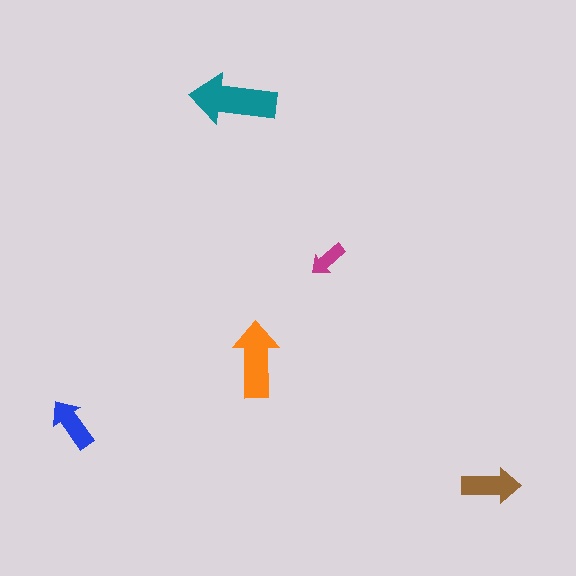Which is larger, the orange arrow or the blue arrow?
The orange one.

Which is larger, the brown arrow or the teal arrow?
The teal one.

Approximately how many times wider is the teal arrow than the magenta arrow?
About 2 times wider.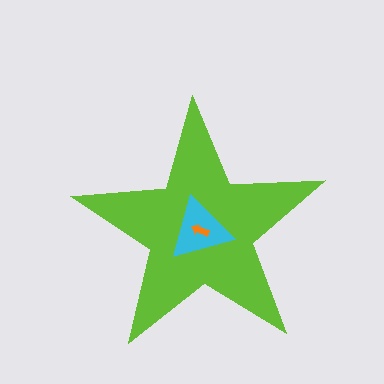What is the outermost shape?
The lime star.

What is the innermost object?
The orange arrow.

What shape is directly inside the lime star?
The cyan triangle.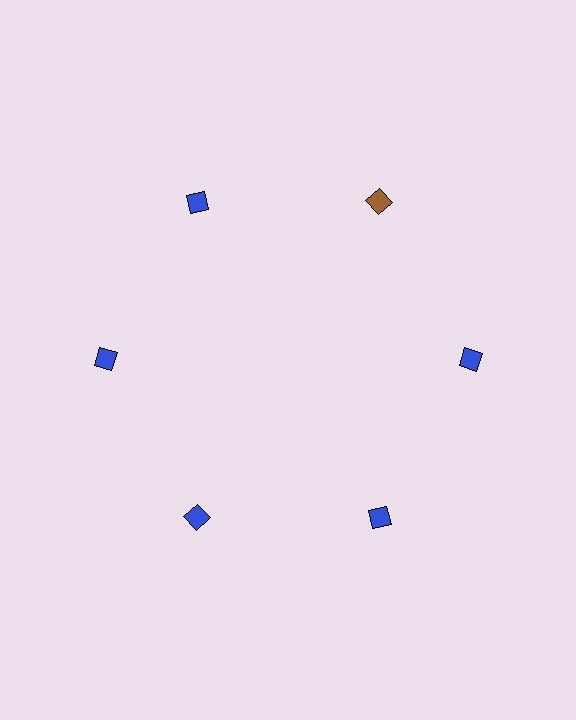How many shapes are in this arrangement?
There are 6 shapes arranged in a ring pattern.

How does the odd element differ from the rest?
It has a different color: brown instead of blue.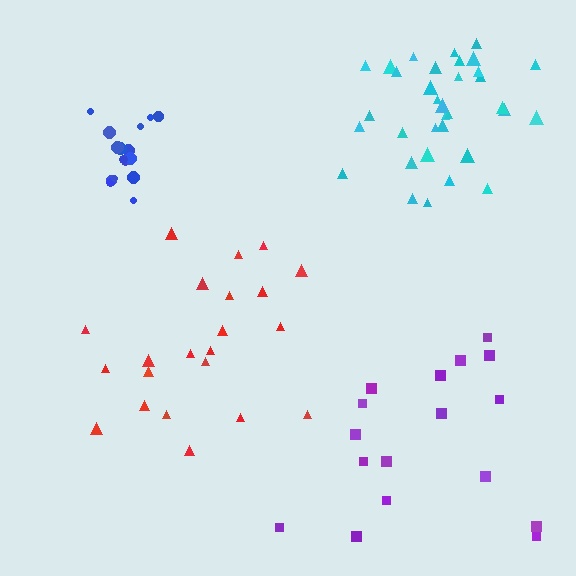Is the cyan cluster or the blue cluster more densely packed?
Blue.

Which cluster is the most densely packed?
Blue.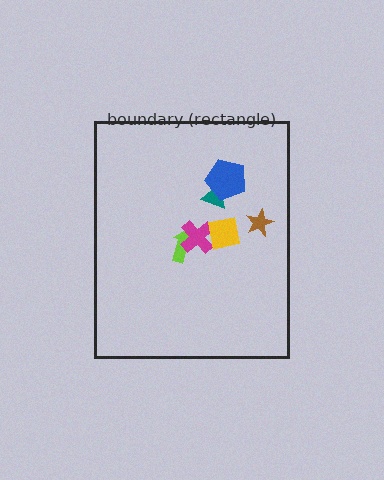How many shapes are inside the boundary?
6 inside, 0 outside.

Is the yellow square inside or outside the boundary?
Inside.